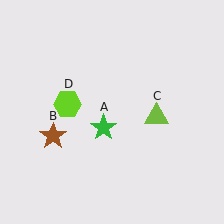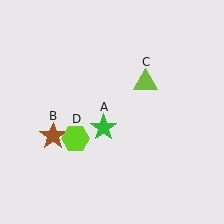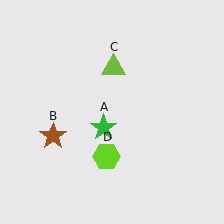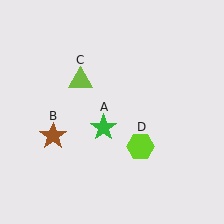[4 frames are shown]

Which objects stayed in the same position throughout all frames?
Green star (object A) and brown star (object B) remained stationary.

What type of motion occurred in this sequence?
The lime triangle (object C), lime hexagon (object D) rotated counterclockwise around the center of the scene.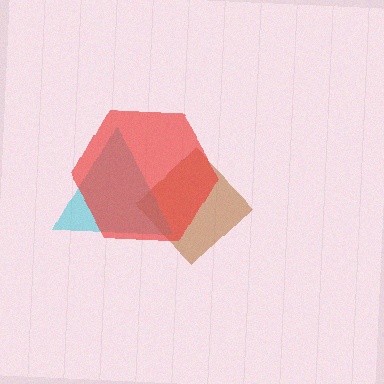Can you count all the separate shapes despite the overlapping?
Yes, there are 3 separate shapes.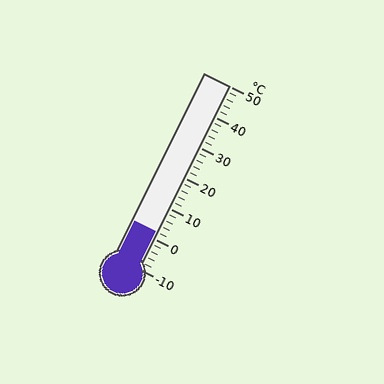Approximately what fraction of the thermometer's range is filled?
The thermometer is filled to approximately 20% of its range.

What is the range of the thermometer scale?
The thermometer scale ranges from -10°C to 50°C.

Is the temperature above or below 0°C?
The temperature is above 0°C.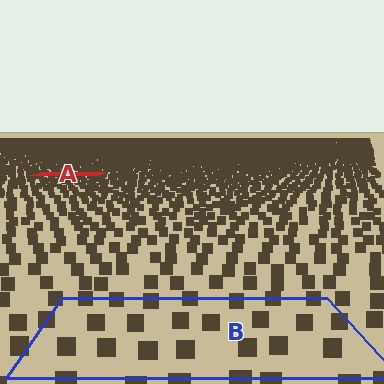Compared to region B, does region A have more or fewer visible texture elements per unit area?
Region A has more texture elements per unit area — they are packed more densely because it is farther away.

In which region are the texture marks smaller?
The texture marks are smaller in region A, because it is farther away.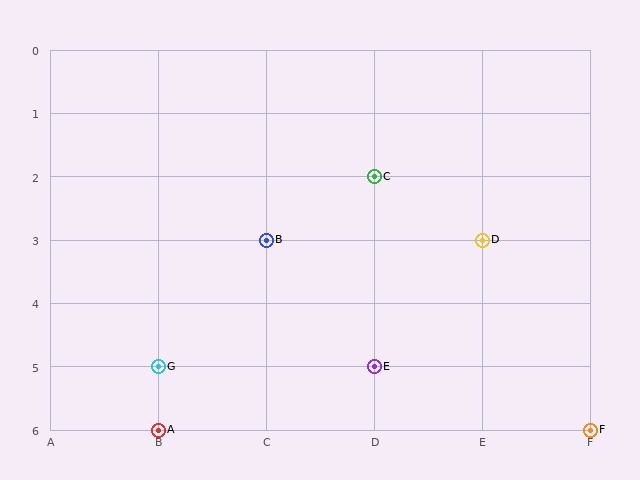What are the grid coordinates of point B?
Point B is at grid coordinates (C, 3).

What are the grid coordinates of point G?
Point G is at grid coordinates (B, 5).